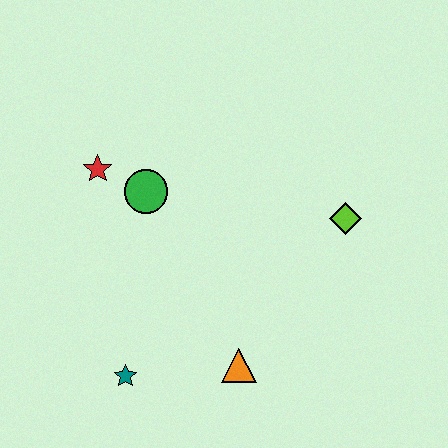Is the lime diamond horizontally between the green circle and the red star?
No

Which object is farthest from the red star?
The lime diamond is farthest from the red star.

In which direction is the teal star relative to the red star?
The teal star is below the red star.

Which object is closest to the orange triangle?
The teal star is closest to the orange triangle.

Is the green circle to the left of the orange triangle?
Yes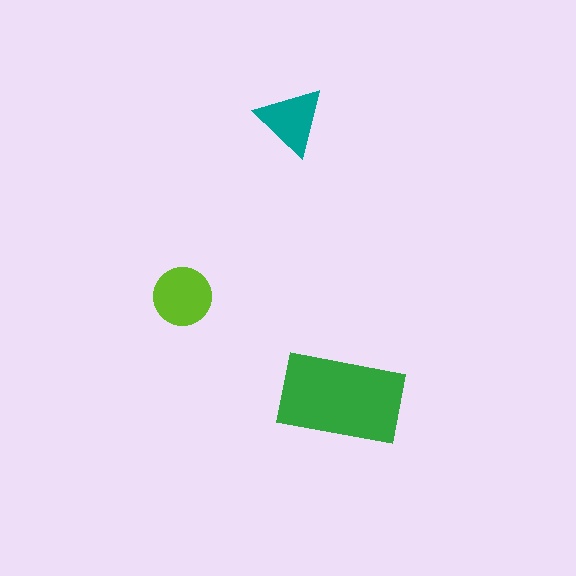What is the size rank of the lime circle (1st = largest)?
2nd.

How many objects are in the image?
There are 3 objects in the image.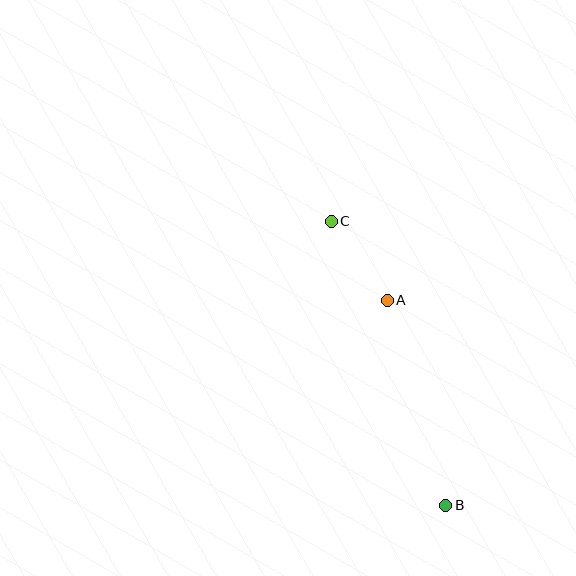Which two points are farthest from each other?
Points B and C are farthest from each other.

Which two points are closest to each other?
Points A and C are closest to each other.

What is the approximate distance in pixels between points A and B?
The distance between A and B is approximately 213 pixels.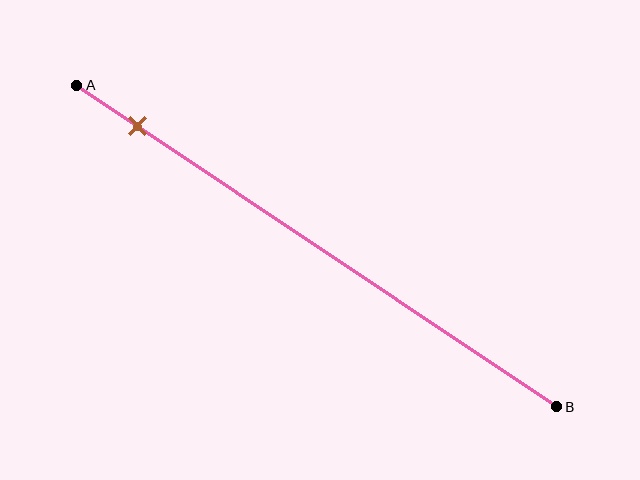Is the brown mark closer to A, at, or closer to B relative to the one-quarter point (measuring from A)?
The brown mark is closer to point A than the one-quarter point of segment AB.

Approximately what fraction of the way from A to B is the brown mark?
The brown mark is approximately 15% of the way from A to B.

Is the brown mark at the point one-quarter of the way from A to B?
No, the mark is at about 15% from A, not at the 25% one-quarter point.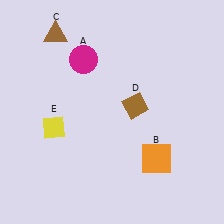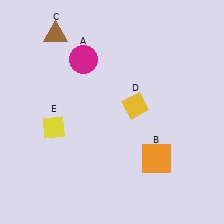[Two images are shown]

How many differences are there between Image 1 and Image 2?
There is 1 difference between the two images.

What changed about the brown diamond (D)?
In Image 1, D is brown. In Image 2, it changed to yellow.